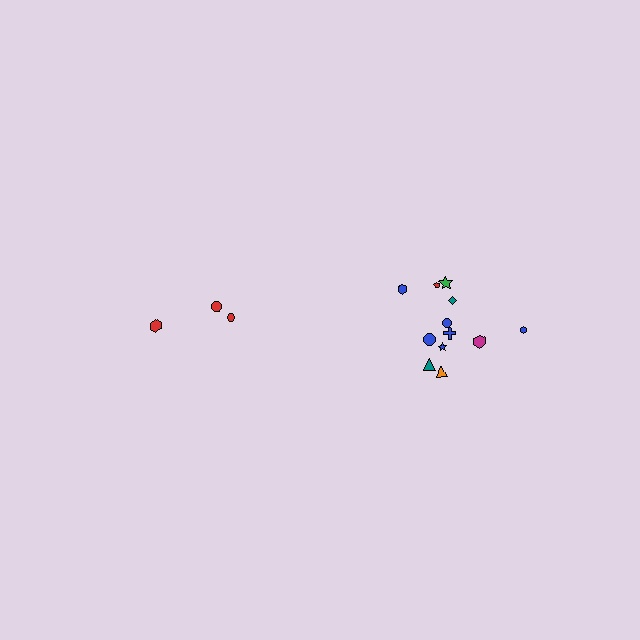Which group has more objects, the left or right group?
The right group.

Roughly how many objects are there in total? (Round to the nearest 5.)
Roughly 15 objects in total.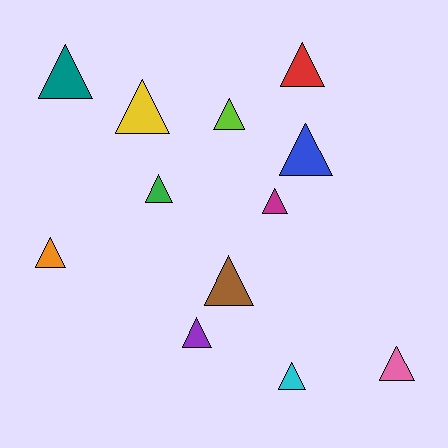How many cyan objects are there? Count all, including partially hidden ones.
There is 1 cyan object.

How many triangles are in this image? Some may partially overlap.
There are 12 triangles.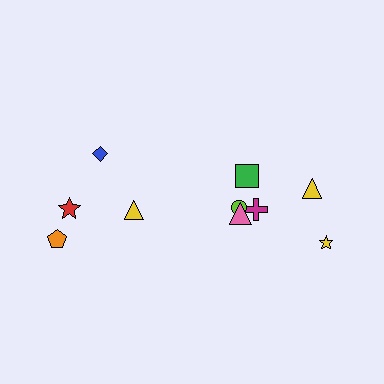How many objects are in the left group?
There are 4 objects.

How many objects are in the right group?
There are 6 objects.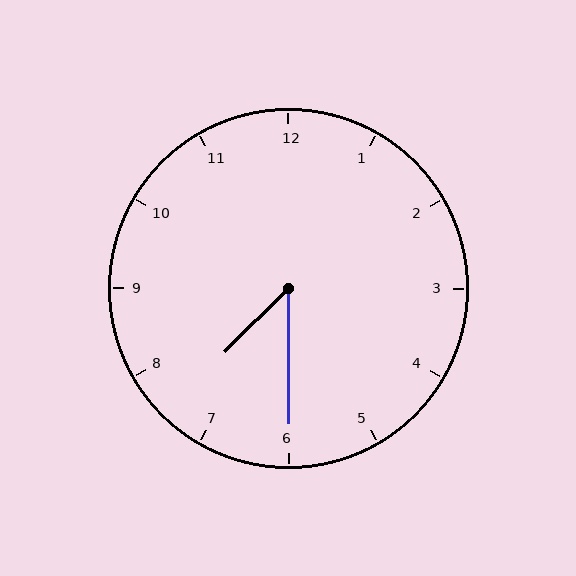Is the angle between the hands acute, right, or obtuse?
It is acute.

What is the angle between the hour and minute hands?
Approximately 45 degrees.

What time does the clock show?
7:30.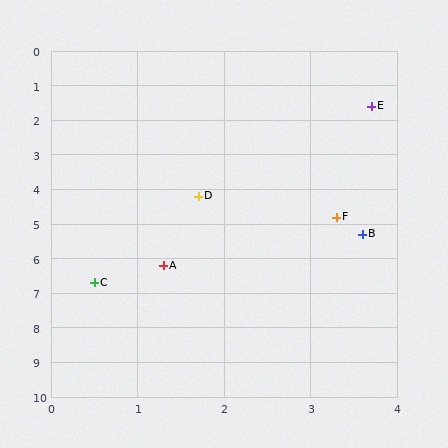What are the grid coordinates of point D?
Point D is at approximately (1.7, 4.2).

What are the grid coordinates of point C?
Point C is at approximately (0.5, 6.7).